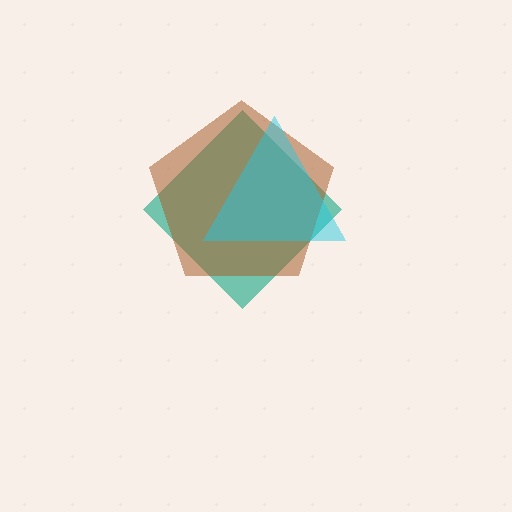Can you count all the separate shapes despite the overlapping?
Yes, there are 3 separate shapes.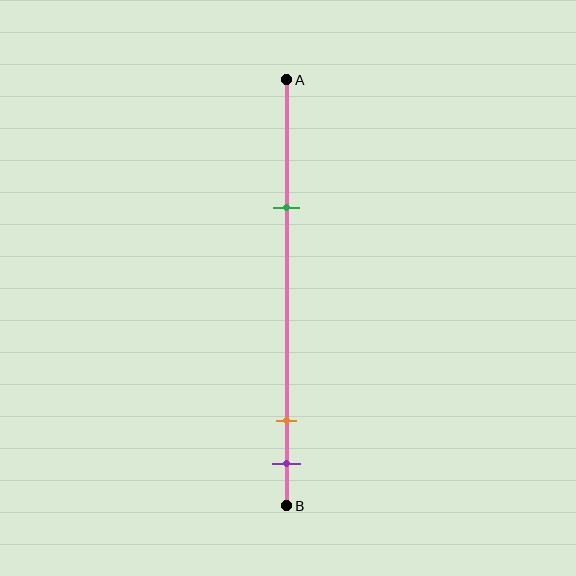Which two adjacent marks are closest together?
The orange and purple marks are the closest adjacent pair.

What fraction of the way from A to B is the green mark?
The green mark is approximately 30% (0.3) of the way from A to B.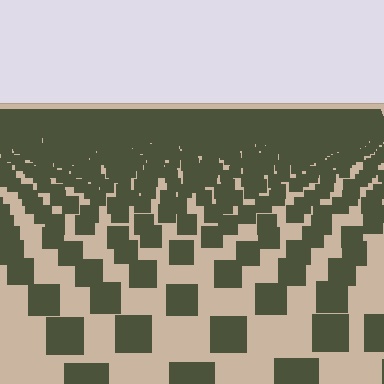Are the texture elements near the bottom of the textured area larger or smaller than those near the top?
Larger. Near the bottom, elements are closer to the viewer and appear at a bigger on-screen size.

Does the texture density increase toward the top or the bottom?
Density increases toward the top.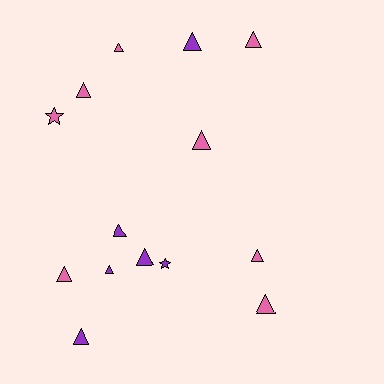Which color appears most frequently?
Pink, with 8 objects.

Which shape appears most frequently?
Triangle, with 12 objects.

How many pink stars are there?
There is 1 pink star.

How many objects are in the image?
There are 14 objects.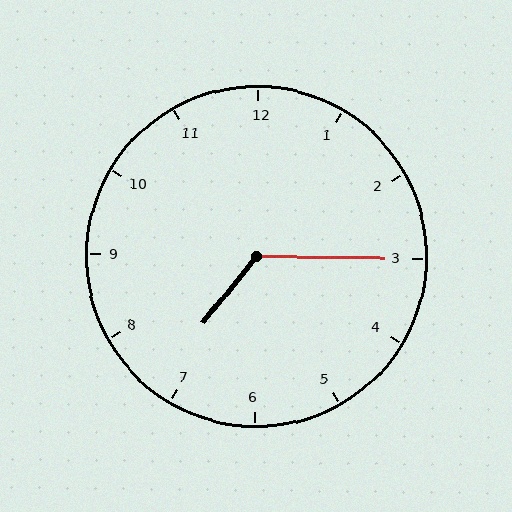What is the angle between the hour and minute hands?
Approximately 128 degrees.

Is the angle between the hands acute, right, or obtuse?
It is obtuse.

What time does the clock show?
7:15.